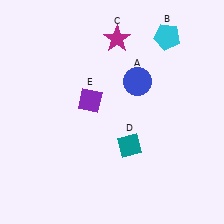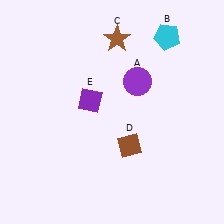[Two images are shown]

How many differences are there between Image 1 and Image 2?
There are 3 differences between the two images.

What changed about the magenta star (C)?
In Image 1, C is magenta. In Image 2, it changed to brown.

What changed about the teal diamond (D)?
In Image 1, D is teal. In Image 2, it changed to brown.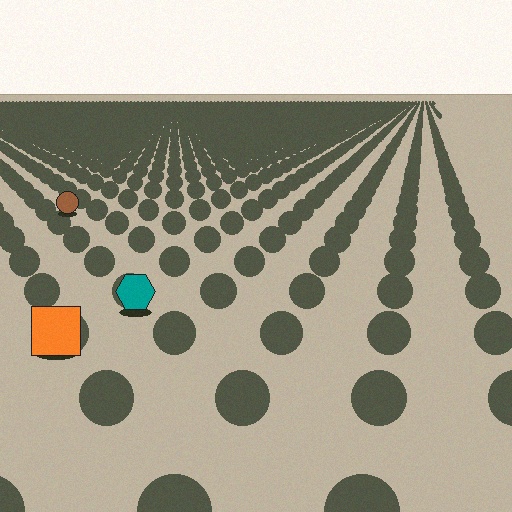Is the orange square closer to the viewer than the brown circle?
Yes. The orange square is closer — you can tell from the texture gradient: the ground texture is coarser near it.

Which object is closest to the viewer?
The orange square is closest. The texture marks near it are larger and more spread out.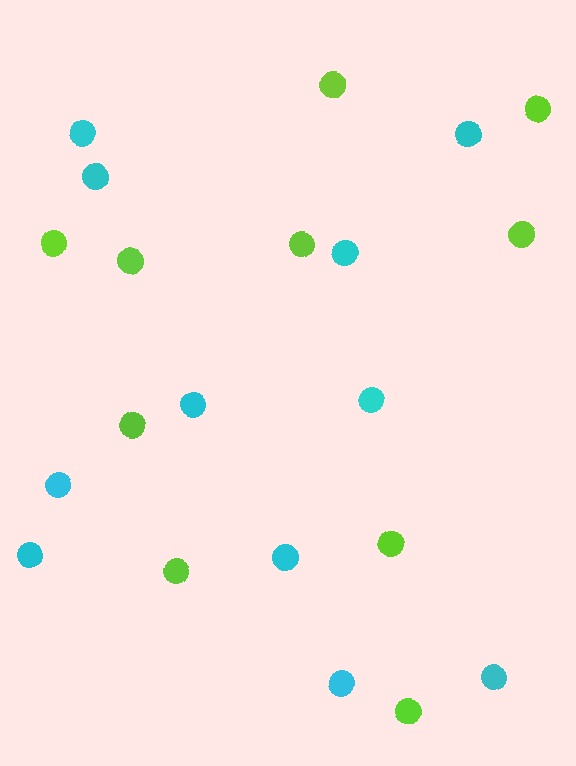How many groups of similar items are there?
There are 2 groups: one group of cyan circles (11) and one group of lime circles (10).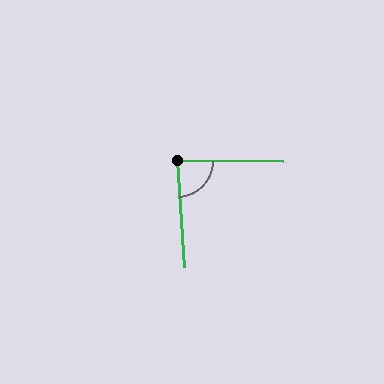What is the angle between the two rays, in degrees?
Approximately 86 degrees.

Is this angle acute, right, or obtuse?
It is approximately a right angle.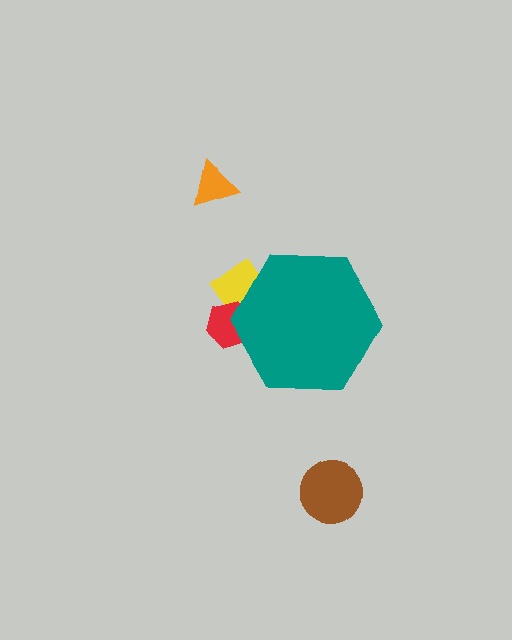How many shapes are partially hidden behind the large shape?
2 shapes are partially hidden.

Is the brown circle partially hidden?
No, the brown circle is fully visible.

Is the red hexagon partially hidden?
Yes, the red hexagon is partially hidden behind the teal hexagon.